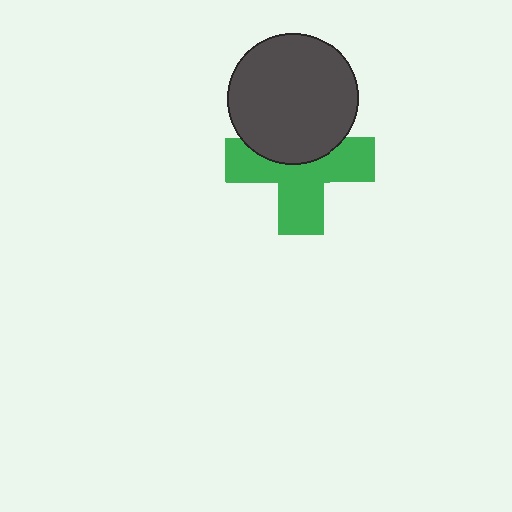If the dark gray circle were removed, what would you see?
You would see the complete green cross.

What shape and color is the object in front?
The object in front is a dark gray circle.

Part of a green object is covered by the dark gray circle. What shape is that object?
It is a cross.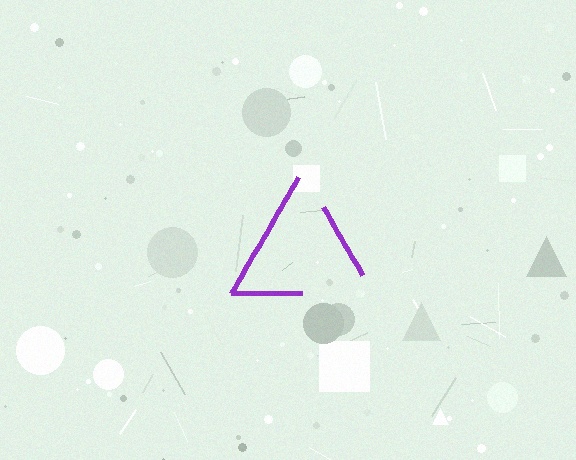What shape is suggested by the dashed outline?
The dashed outline suggests a triangle.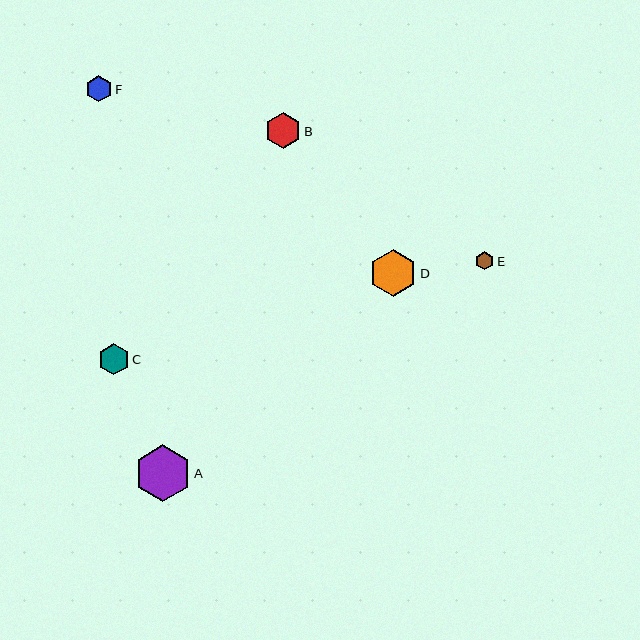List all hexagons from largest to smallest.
From largest to smallest: A, D, B, C, F, E.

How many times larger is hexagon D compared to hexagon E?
Hexagon D is approximately 2.5 times the size of hexagon E.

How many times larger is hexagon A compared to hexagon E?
Hexagon A is approximately 3.1 times the size of hexagon E.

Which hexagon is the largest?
Hexagon A is the largest with a size of approximately 57 pixels.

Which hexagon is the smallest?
Hexagon E is the smallest with a size of approximately 18 pixels.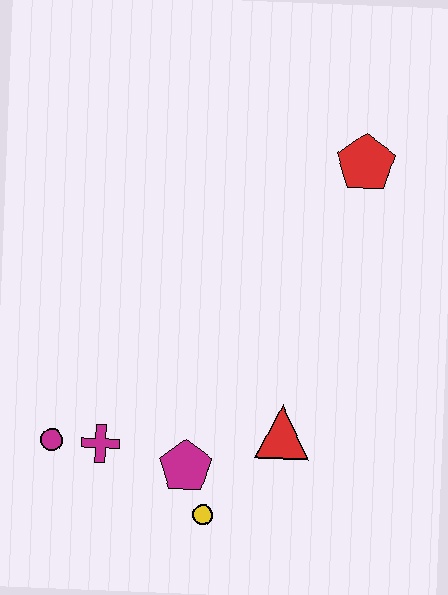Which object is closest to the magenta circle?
The magenta cross is closest to the magenta circle.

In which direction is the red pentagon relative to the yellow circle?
The red pentagon is above the yellow circle.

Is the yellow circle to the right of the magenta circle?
Yes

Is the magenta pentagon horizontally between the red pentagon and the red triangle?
No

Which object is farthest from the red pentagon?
The magenta circle is farthest from the red pentagon.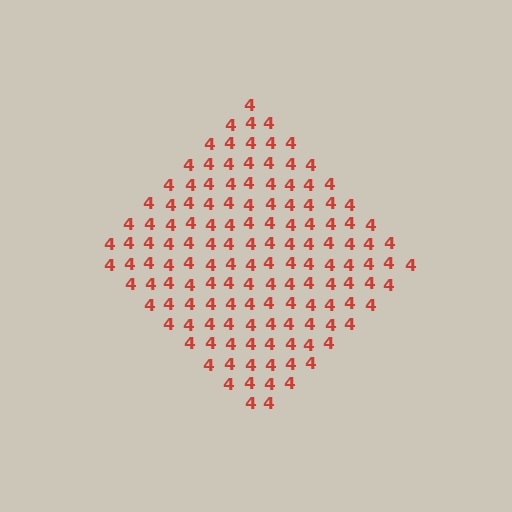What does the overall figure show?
The overall figure shows a diamond.